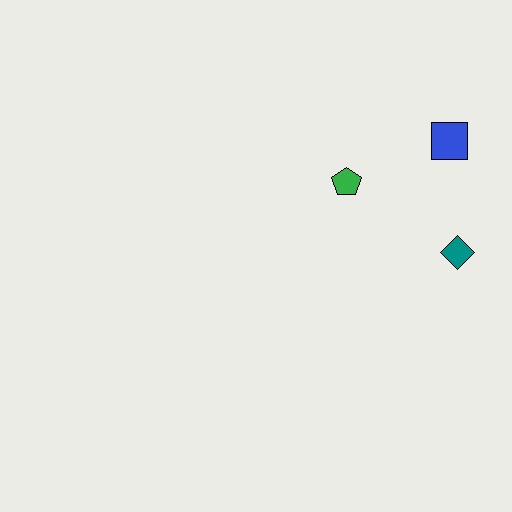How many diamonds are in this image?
There is 1 diamond.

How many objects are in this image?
There are 3 objects.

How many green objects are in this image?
There is 1 green object.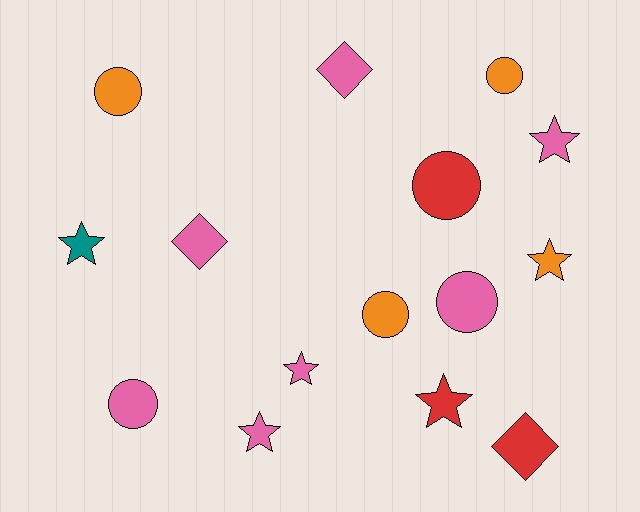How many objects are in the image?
There are 15 objects.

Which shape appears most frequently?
Star, with 6 objects.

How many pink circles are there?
There are 2 pink circles.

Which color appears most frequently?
Pink, with 7 objects.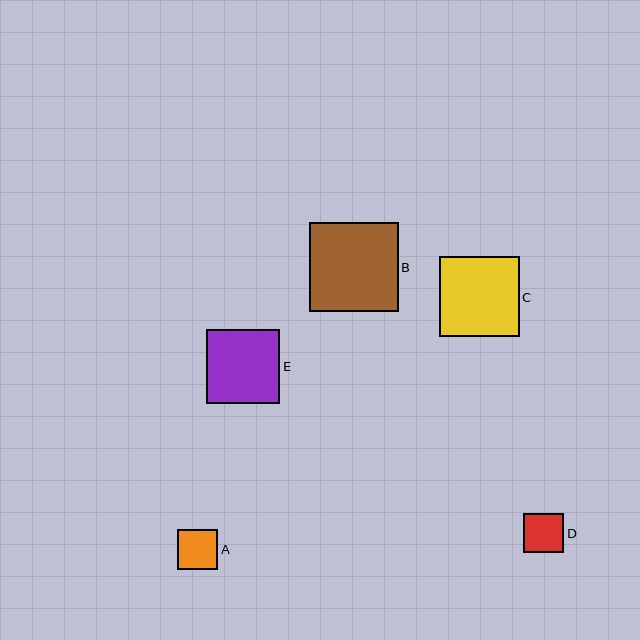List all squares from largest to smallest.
From largest to smallest: B, C, E, A, D.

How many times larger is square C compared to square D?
Square C is approximately 2.0 times the size of square D.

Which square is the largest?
Square B is the largest with a size of approximately 89 pixels.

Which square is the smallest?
Square D is the smallest with a size of approximately 40 pixels.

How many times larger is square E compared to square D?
Square E is approximately 1.9 times the size of square D.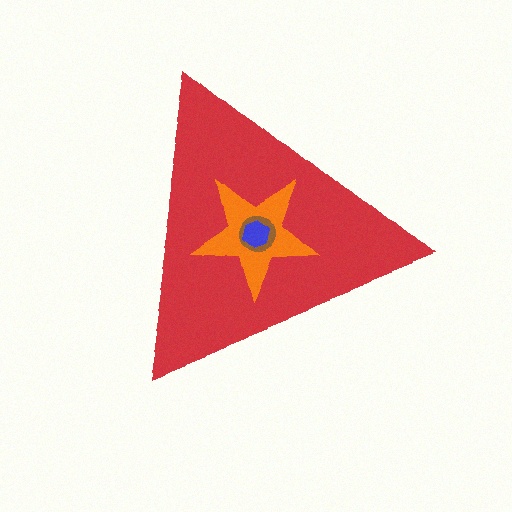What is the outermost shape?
The red triangle.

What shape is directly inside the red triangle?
The orange star.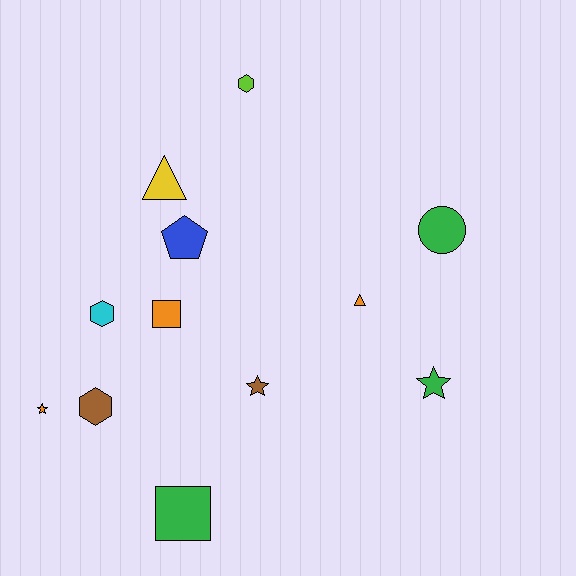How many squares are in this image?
There are 2 squares.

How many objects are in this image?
There are 12 objects.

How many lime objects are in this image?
There is 1 lime object.